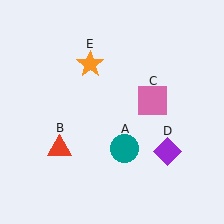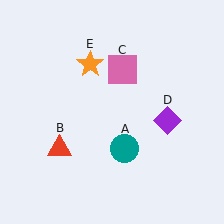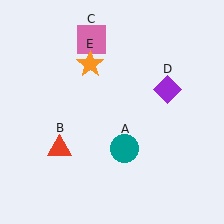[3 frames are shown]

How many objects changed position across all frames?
2 objects changed position: pink square (object C), purple diamond (object D).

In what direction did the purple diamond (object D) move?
The purple diamond (object D) moved up.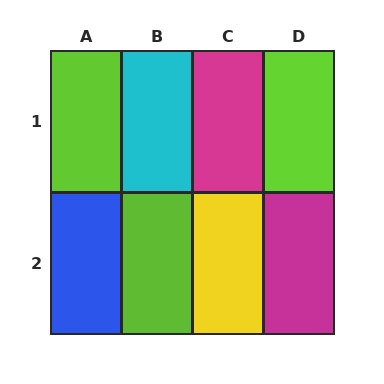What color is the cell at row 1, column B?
Cyan.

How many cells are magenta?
2 cells are magenta.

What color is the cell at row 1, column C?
Magenta.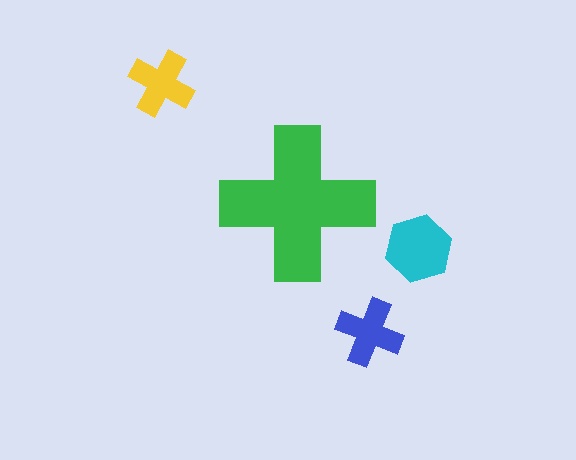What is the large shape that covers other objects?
A green cross.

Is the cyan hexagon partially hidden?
No, the cyan hexagon is fully visible.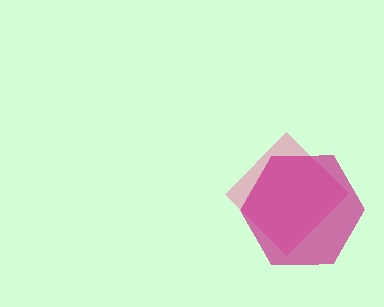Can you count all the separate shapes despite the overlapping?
Yes, there are 2 separate shapes.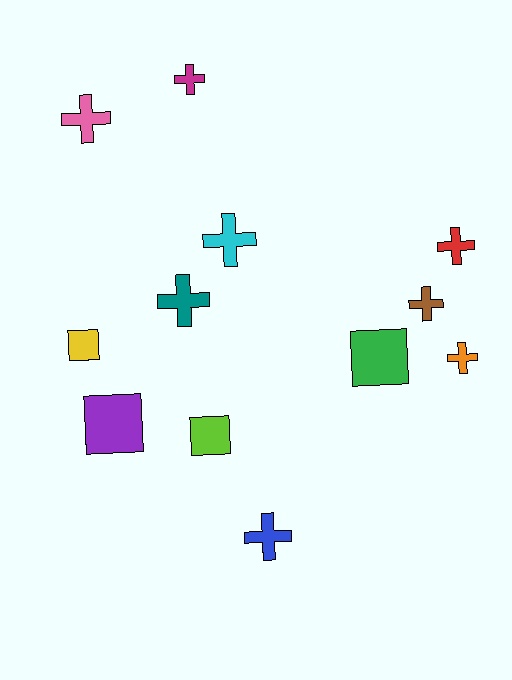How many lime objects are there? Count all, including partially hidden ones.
There is 1 lime object.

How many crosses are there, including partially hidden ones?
There are 8 crosses.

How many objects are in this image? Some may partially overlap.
There are 12 objects.